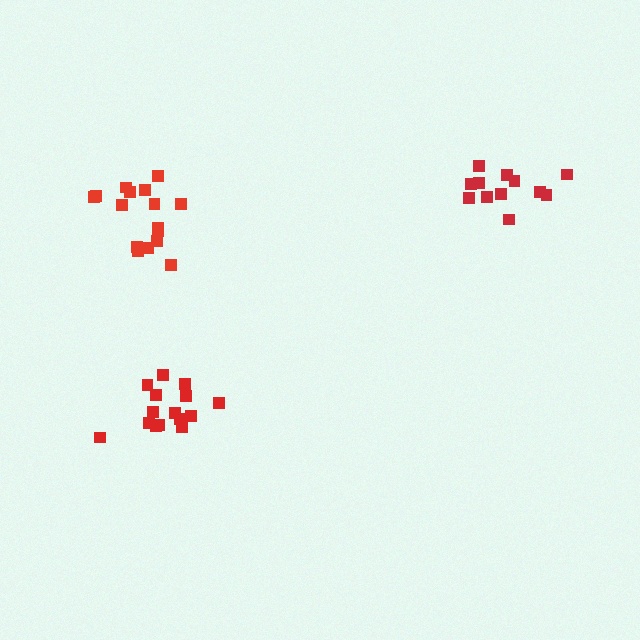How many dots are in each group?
Group 1: 12 dots, Group 2: 16 dots, Group 3: 15 dots (43 total).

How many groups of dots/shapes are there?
There are 3 groups.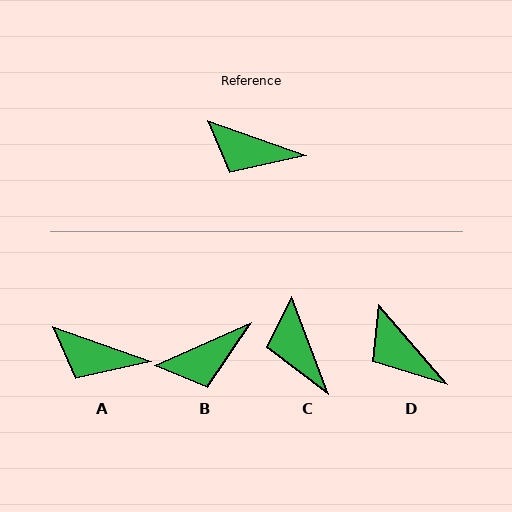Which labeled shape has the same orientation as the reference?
A.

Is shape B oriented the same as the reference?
No, it is off by about 43 degrees.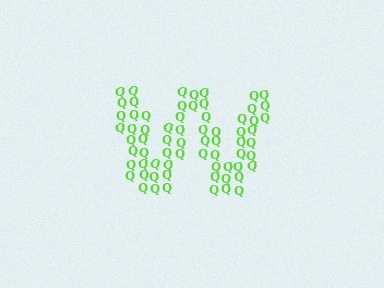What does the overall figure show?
The overall figure shows the letter W.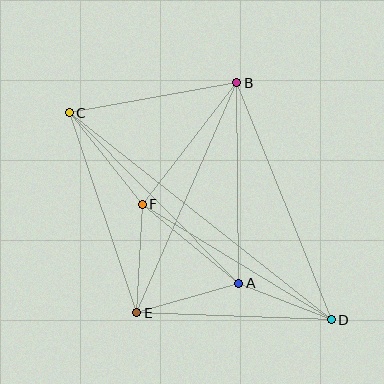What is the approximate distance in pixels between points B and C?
The distance between B and C is approximately 170 pixels.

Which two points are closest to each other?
Points A and D are closest to each other.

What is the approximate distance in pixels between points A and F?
The distance between A and F is approximately 125 pixels.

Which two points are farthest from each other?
Points C and D are farthest from each other.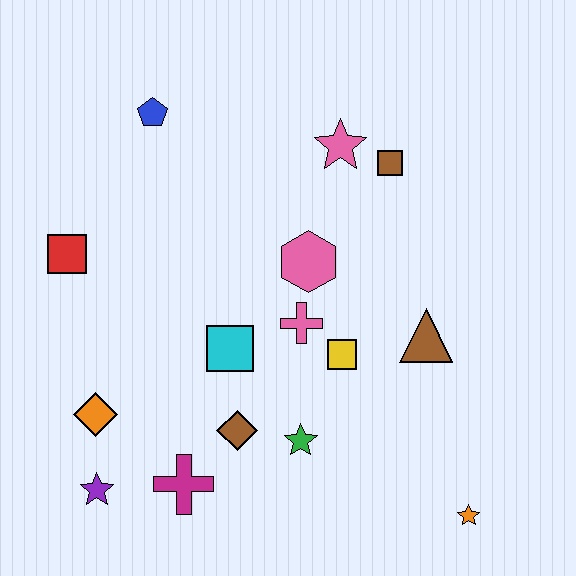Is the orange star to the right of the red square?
Yes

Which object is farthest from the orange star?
The blue pentagon is farthest from the orange star.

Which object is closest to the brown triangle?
The yellow square is closest to the brown triangle.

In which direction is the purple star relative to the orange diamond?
The purple star is below the orange diamond.